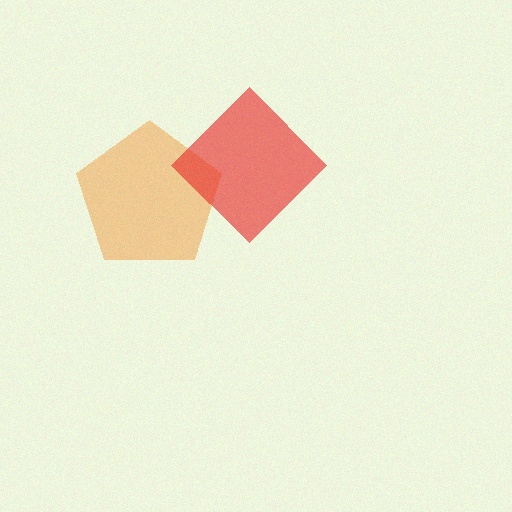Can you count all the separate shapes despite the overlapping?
Yes, there are 2 separate shapes.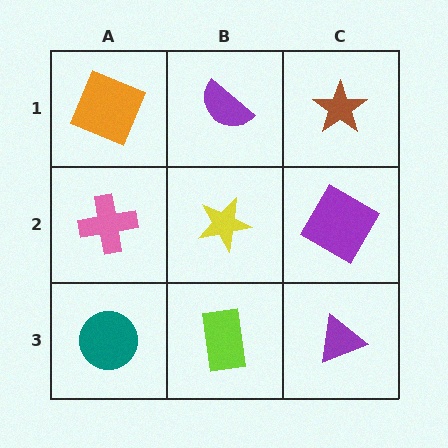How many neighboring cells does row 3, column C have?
2.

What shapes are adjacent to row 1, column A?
A pink cross (row 2, column A), a purple semicircle (row 1, column B).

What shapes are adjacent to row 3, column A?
A pink cross (row 2, column A), a lime rectangle (row 3, column B).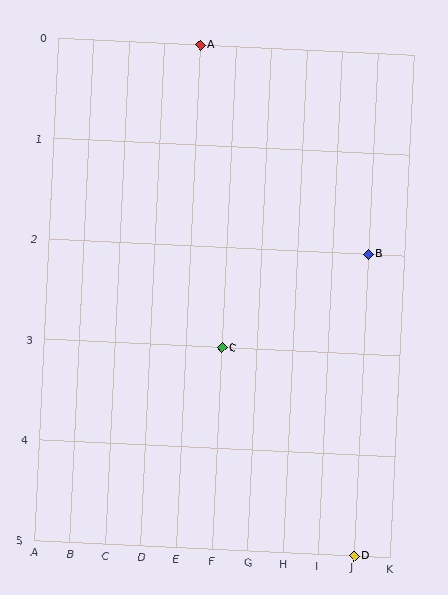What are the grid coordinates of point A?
Point A is at grid coordinates (E, 0).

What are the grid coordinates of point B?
Point B is at grid coordinates (J, 2).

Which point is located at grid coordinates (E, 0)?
Point A is at (E, 0).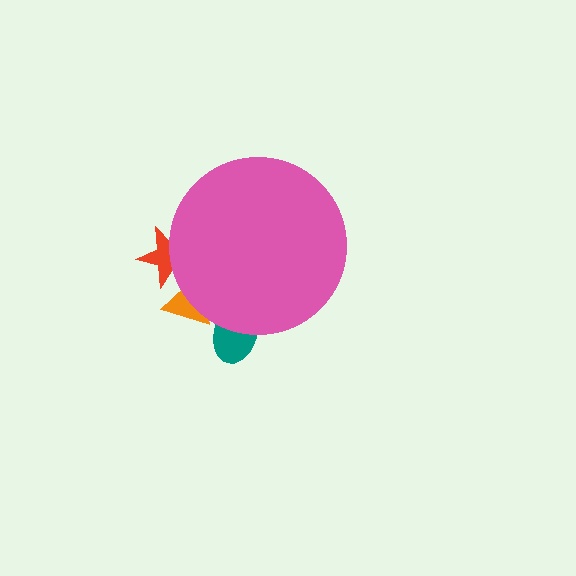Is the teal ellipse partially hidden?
Yes, the teal ellipse is partially hidden behind the pink circle.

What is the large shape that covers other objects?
A pink circle.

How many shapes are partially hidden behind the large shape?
3 shapes are partially hidden.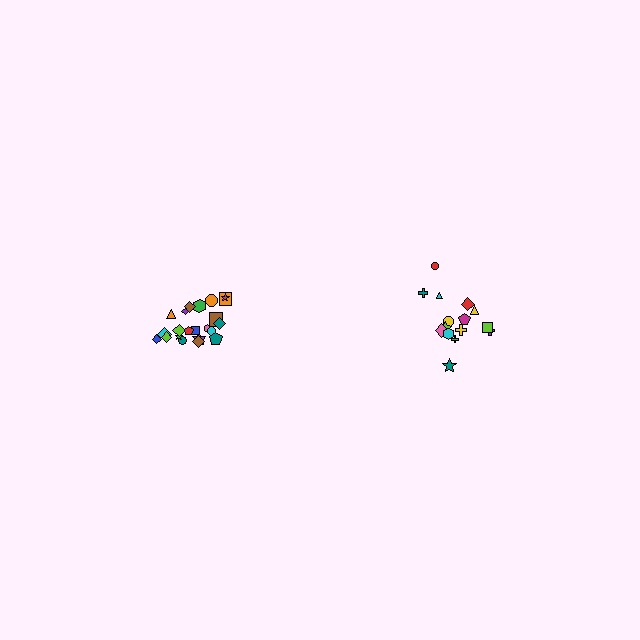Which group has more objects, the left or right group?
The left group.